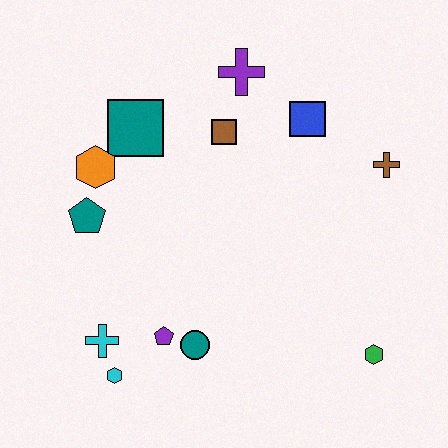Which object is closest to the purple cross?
The brown square is closest to the purple cross.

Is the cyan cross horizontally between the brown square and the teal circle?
No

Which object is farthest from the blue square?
The cyan hexagon is farthest from the blue square.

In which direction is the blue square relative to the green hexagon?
The blue square is above the green hexagon.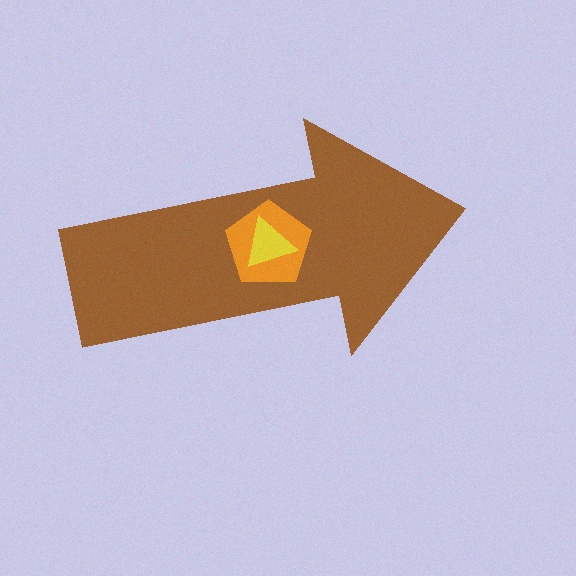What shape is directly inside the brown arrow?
The orange pentagon.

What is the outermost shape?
The brown arrow.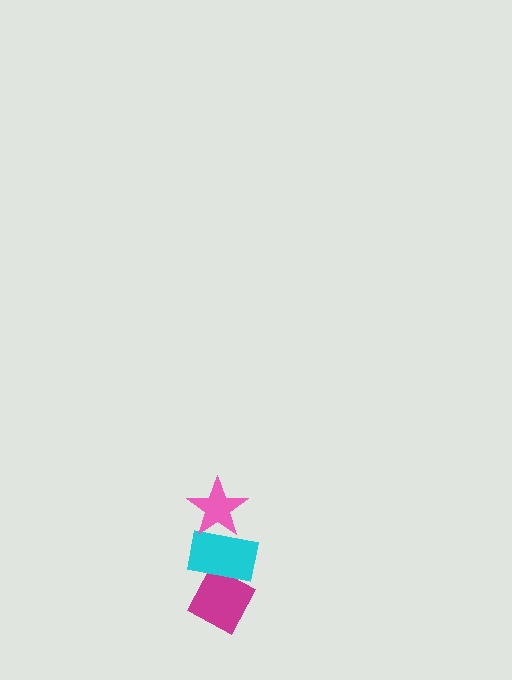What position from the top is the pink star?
The pink star is 1st from the top.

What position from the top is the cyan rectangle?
The cyan rectangle is 2nd from the top.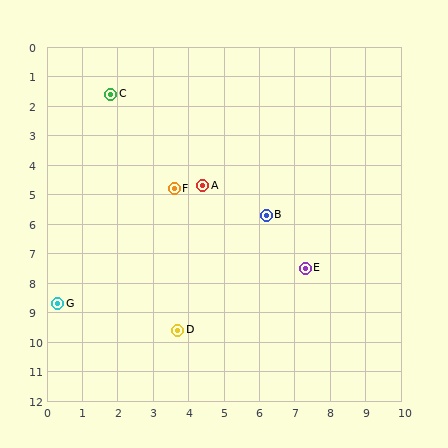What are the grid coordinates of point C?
Point C is at approximately (1.8, 1.6).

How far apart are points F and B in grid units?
Points F and B are about 2.8 grid units apart.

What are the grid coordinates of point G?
Point G is at approximately (0.3, 8.7).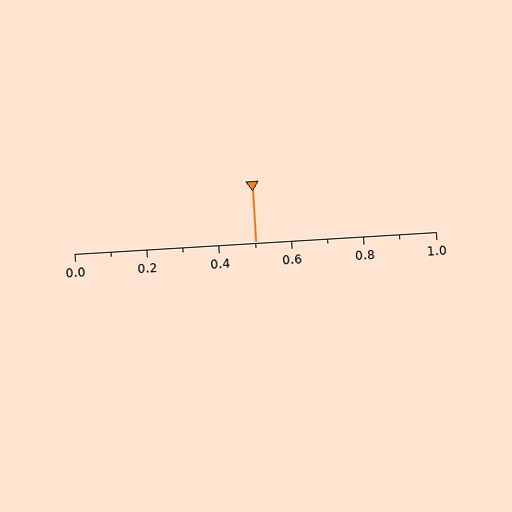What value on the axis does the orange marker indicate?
The marker indicates approximately 0.5.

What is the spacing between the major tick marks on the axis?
The major ticks are spaced 0.2 apart.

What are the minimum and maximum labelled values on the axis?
The axis runs from 0.0 to 1.0.